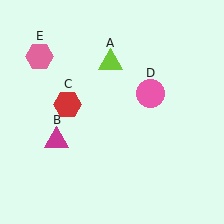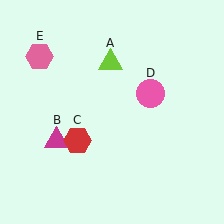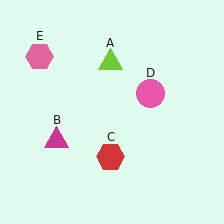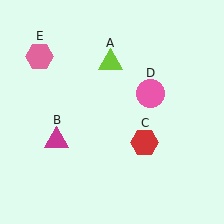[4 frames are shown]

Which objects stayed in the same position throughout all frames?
Lime triangle (object A) and magenta triangle (object B) and pink circle (object D) and pink hexagon (object E) remained stationary.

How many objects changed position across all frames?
1 object changed position: red hexagon (object C).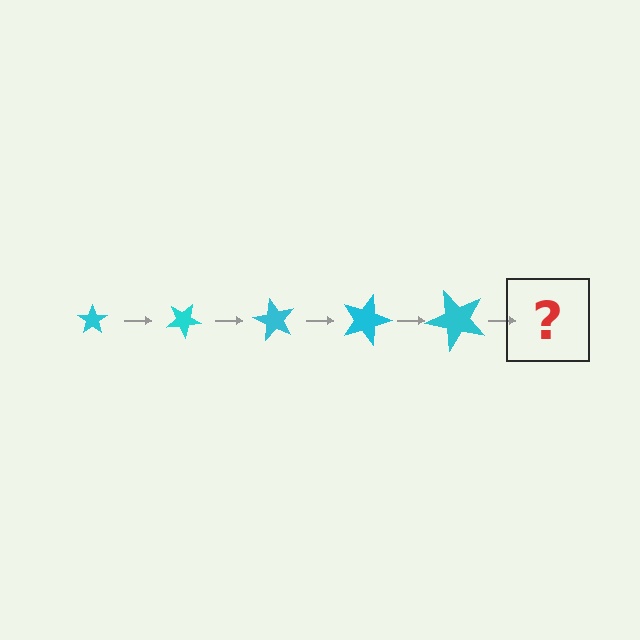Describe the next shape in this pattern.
It should be a star, larger than the previous one and rotated 150 degrees from the start.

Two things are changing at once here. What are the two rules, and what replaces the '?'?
The two rules are that the star grows larger each step and it rotates 30 degrees each step. The '?' should be a star, larger than the previous one and rotated 150 degrees from the start.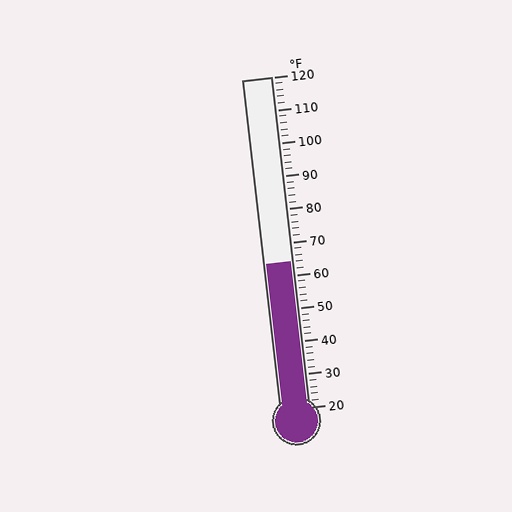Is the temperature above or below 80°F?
The temperature is below 80°F.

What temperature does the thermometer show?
The thermometer shows approximately 64°F.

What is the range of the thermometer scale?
The thermometer scale ranges from 20°F to 120°F.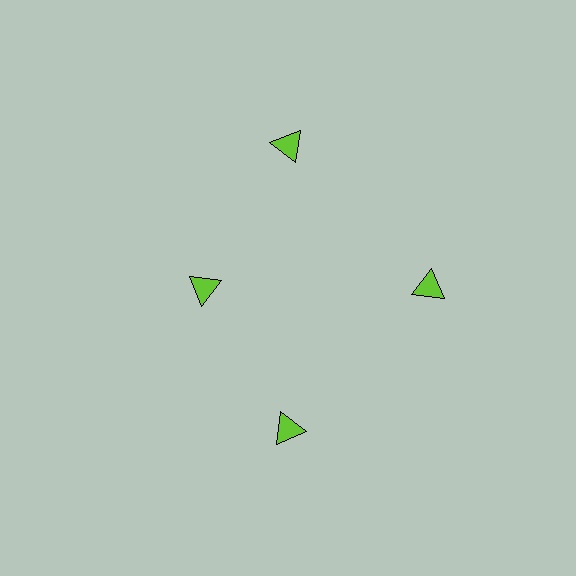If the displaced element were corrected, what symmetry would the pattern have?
It would have 4-fold rotational symmetry — the pattern would map onto itself every 90 degrees.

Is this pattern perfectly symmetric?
No. The 4 lime triangles are arranged in a ring, but one element near the 9 o'clock position is pulled inward toward the center, breaking the 4-fold rotational symmetry.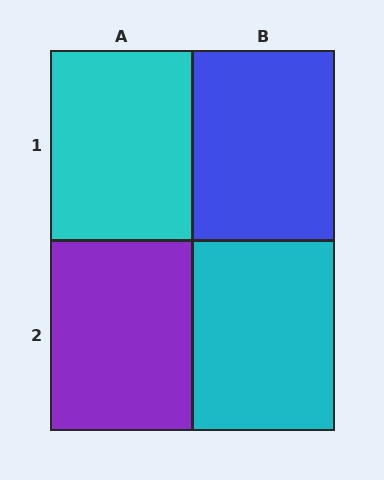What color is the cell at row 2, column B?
Cyan.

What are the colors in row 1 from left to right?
Cyan, blue.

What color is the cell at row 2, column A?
Purple.